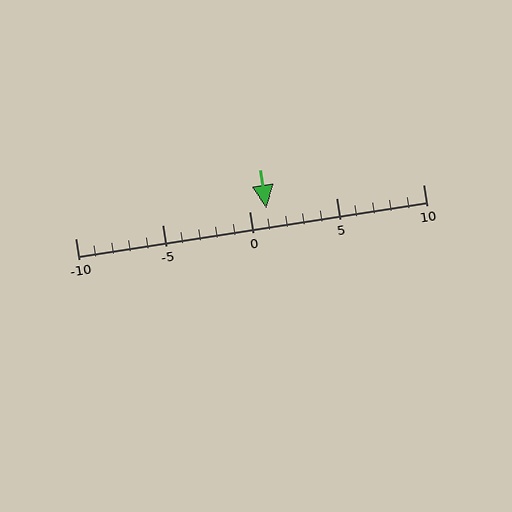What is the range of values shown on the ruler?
The ruler shows values from -10 to 10.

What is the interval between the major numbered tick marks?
The major tick marks are spaced 5 units apart.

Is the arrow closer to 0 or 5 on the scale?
The arrow is closer to 0.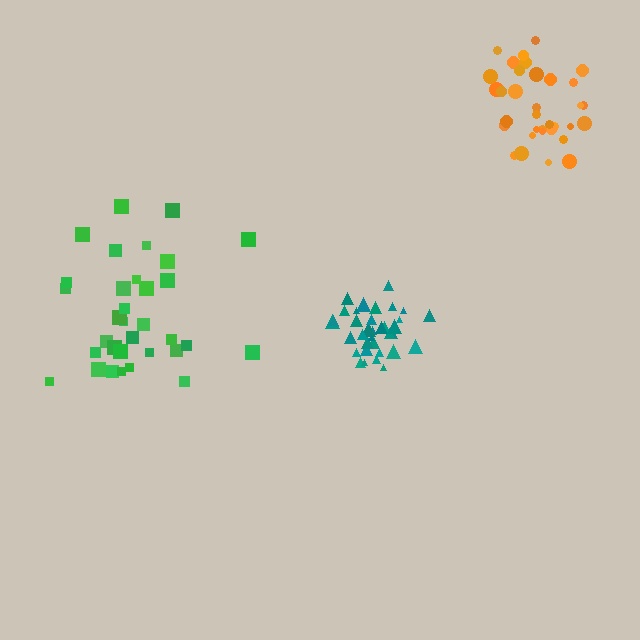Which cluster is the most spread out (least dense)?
Green.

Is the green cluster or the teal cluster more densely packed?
Teal.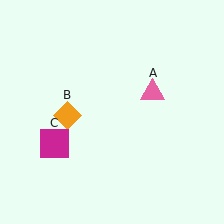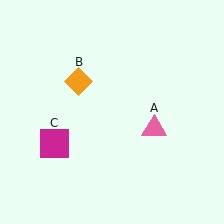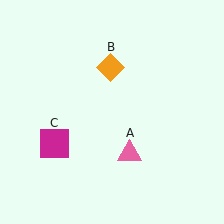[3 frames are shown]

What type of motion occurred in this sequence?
The pink triangle (object A), orange diamond (object B) rotated clockwise around the center of the scene.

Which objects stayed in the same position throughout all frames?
Magenta square (object C) remained stationary.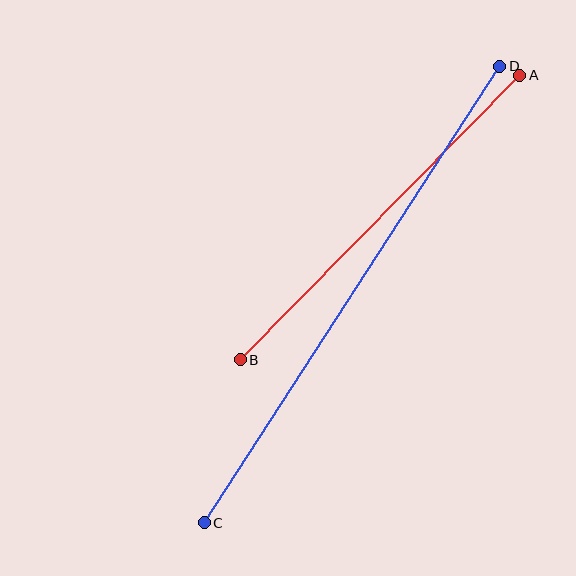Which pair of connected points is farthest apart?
Points C and D are farthest apart.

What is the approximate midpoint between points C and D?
The midpoint is at approximately (352, 294) pixels.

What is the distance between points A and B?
The distance is approximately 399 pixels.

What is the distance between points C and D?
The distance is approximately 544 pixels.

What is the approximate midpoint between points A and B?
The midpoint is at approximately (380, 217) pixels.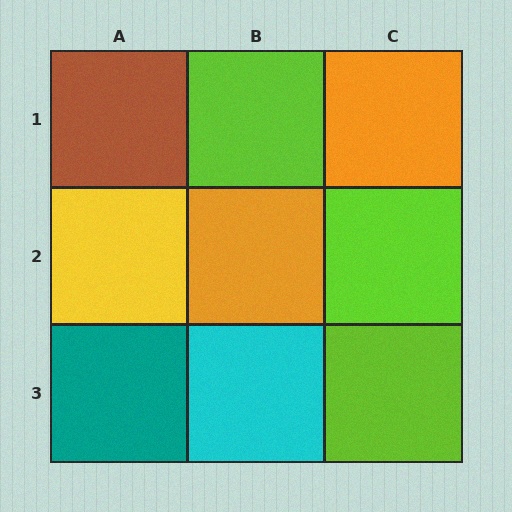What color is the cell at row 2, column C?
Lime.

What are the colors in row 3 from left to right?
Teal, cyan, lime.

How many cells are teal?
1 cell is teal.